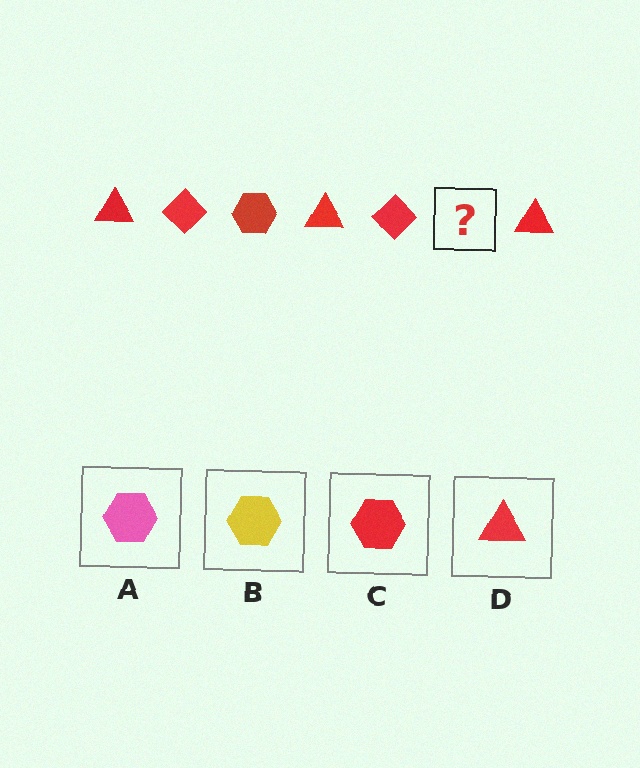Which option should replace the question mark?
Option C.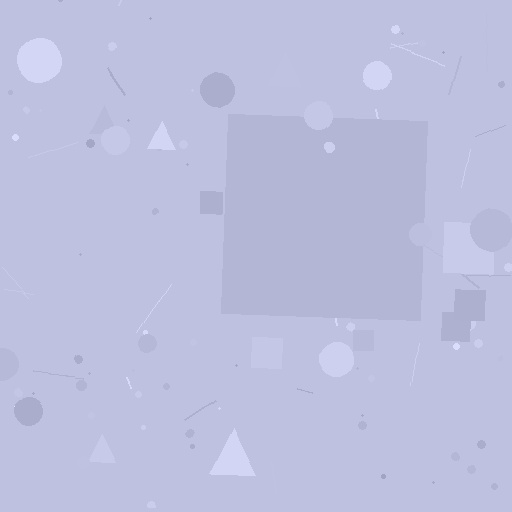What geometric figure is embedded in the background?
A square is embedded in the background.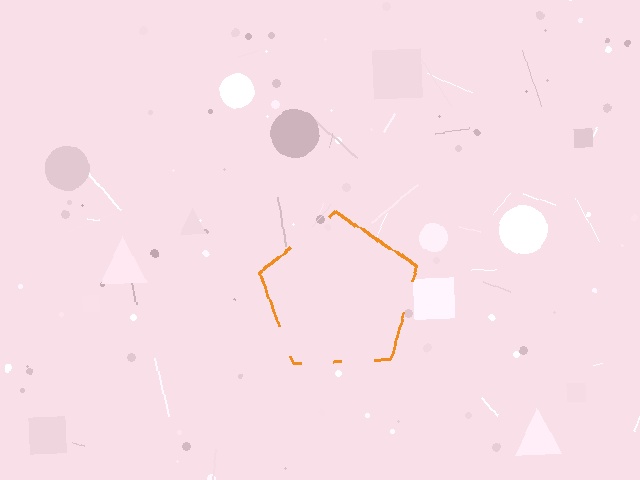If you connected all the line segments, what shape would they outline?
They would outline a pentagon.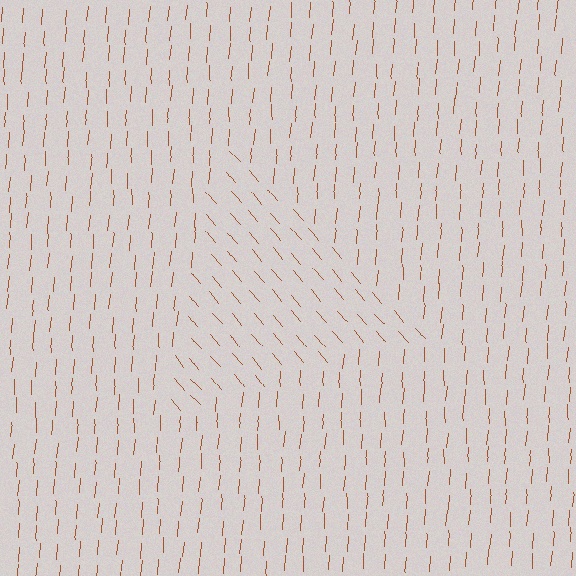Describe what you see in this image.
The image is filled with small brown line segments. A triangle region in the image has lines oriented differently from the surrounding lines, creating a visible texture boundary.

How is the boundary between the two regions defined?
The boundary is defined purely by a change in line orientation (approximately 45 degrees difference). All lines are the same color and thickness.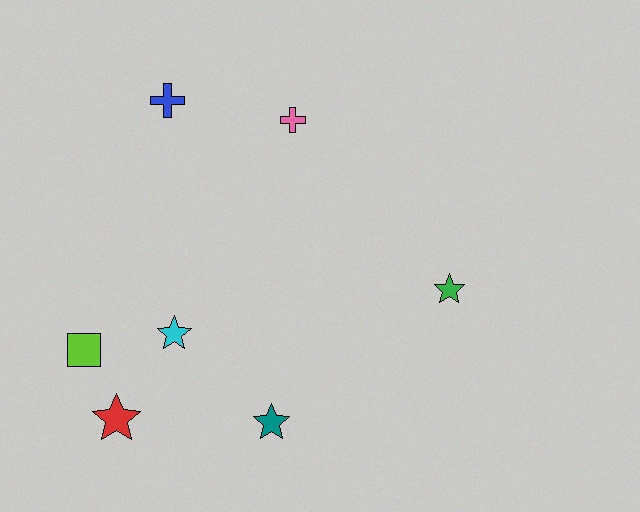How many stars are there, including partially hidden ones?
There are 4 stars.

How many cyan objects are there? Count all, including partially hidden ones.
There is 1 cyan object.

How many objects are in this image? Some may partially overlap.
There are 7 objects.